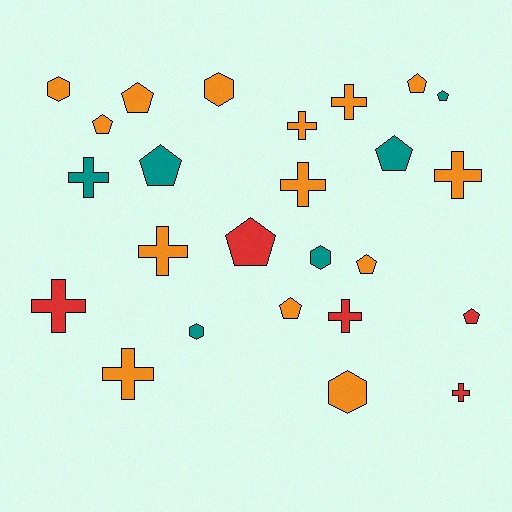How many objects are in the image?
There are 25 objects.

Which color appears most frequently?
Orange, with 14 objects.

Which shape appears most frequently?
Pentagon, with 10 objects.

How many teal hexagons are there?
There are 2 teal hexagons.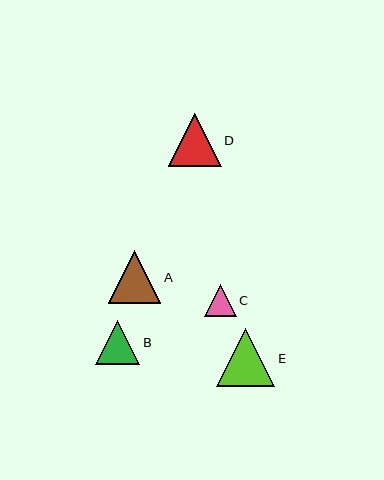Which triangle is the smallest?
Triangle C is the smallest with a size of approximately 32 pixels.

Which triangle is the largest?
Triangle E is the largest with a size of approximately 58 pixels.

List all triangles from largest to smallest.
From largest to smallest: E, D, A, B, C.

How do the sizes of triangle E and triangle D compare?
Triangle E and triangle D are approximately the same size.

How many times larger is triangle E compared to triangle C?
Triangle E is approximately 1.8 times the size of triangle C.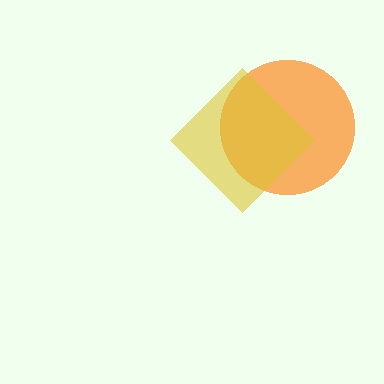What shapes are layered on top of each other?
The layered shapes are: an orange circle, a yellow diamond.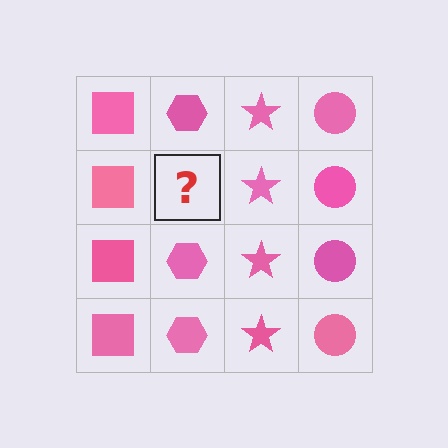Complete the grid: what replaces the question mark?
The question mark should be replaced with a pink hexagon.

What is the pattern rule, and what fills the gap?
The rule is that each column has a consistent shape. The gap should be filled with a pink hexagon.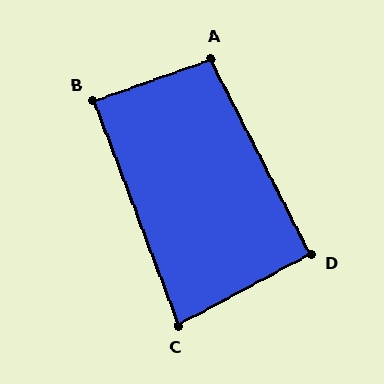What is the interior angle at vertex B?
Approximately 89 degrees (approximately right).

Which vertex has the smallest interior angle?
C, at approximately 83 degrees.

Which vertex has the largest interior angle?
A, at approximately 97 degrees.